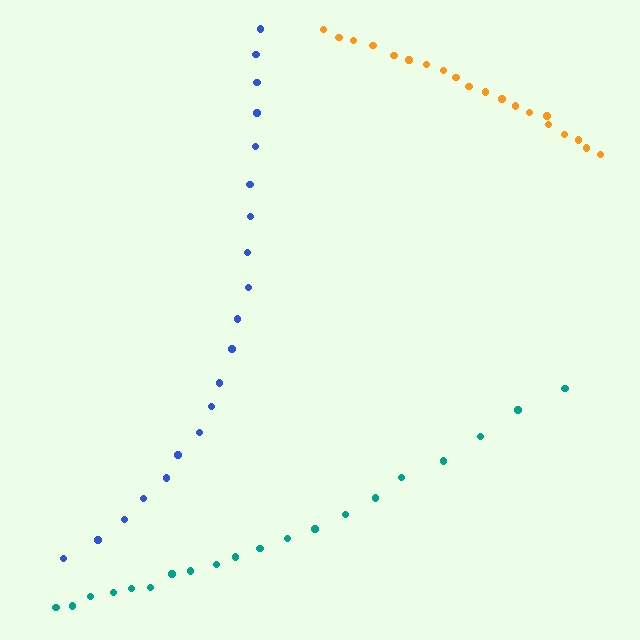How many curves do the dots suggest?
There are 3 distinct paths.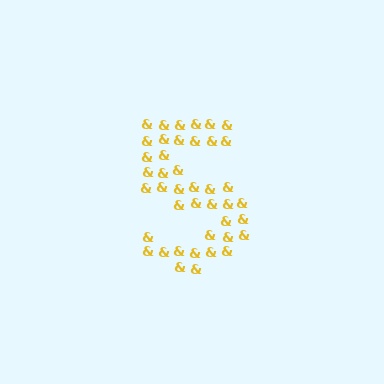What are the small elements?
The small elements are ampersands.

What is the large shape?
The large shape is the letter S.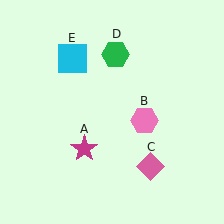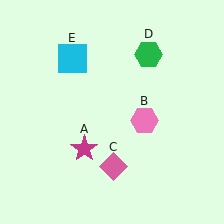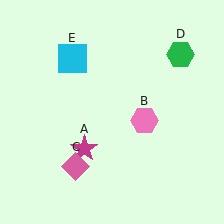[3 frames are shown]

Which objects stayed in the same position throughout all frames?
Magenta star (object A) and pink hexagon (object B) and cyan square (object E) remained stationary.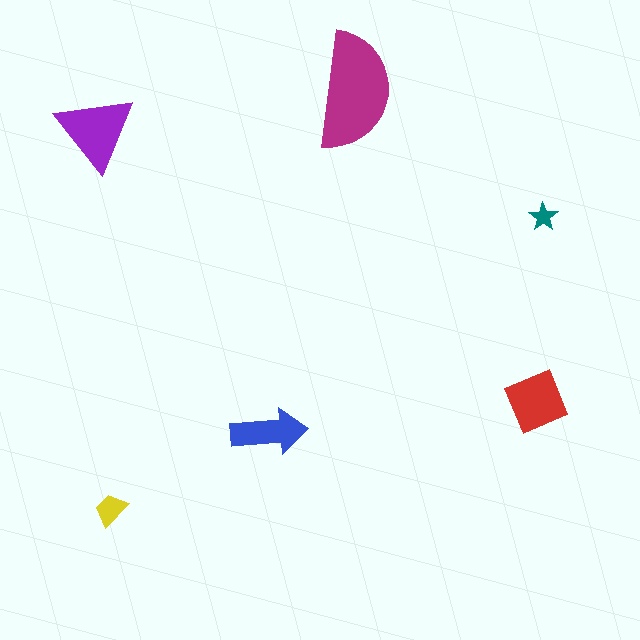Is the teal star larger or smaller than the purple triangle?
Smaller.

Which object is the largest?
The magenta semicircle.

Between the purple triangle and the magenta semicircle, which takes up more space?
The magenta semicircle.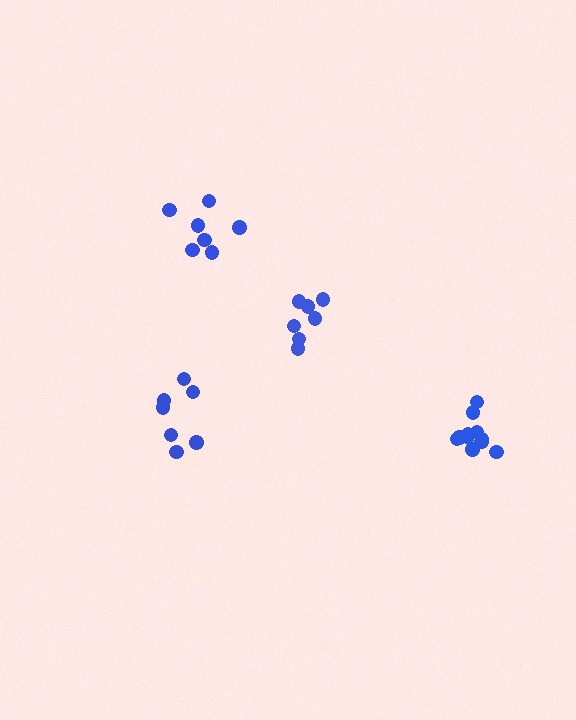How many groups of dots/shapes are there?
There are 4 groups.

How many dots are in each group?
Group 1: 7 dots, Group 2: 7 dots, Group 3: 7 dots, Group 4: 11 dots (32 total).